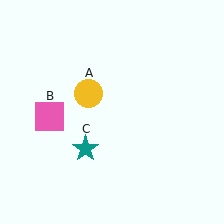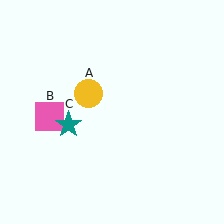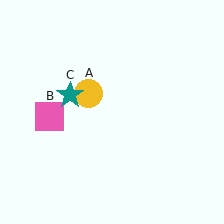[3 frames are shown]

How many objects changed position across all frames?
1 object changed position: teal star (object C).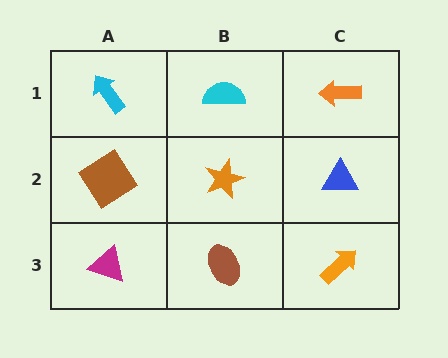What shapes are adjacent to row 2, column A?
A cyan arrow (row 1, column A), a magenta triangle (row 3, column A), an orange star (row 2, column B).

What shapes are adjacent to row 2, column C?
An orange arrow (row 1, column C), an orange arrow (row 3, column C), an orange star (row 2, column B).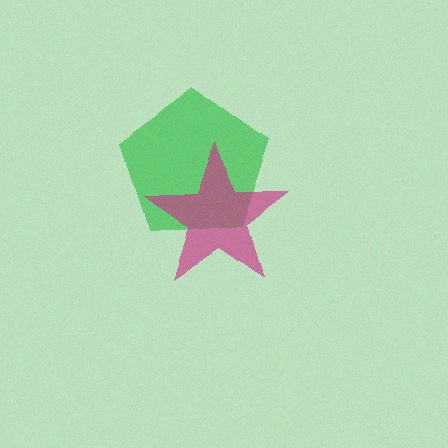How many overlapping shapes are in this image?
There are 2 overlapping shapes in the image.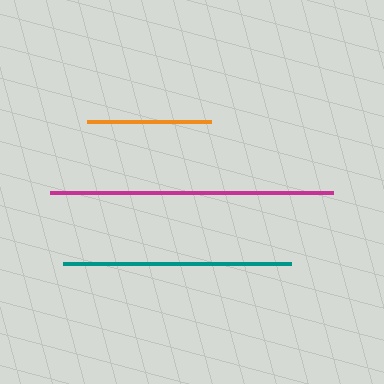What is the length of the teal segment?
The teal segment is approximately 227 pixels long.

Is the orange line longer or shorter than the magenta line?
The magenta line is longer than the orange line.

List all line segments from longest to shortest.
From longest to shortest: magenta, teal, orange.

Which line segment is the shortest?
The orange line is the shortest at approximately 124 pixels.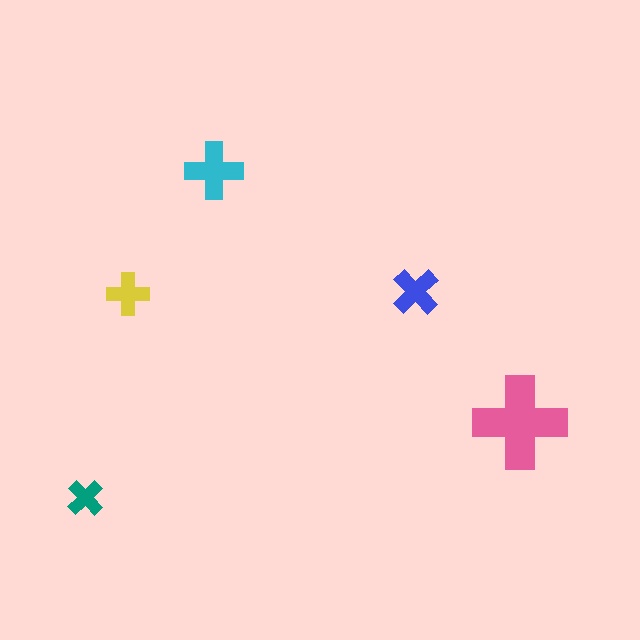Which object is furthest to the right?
The pink cross is rightmost.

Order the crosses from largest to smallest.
the pink one, the cyan one, the blue one, the yellow one, the teal one.